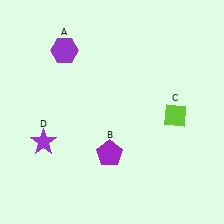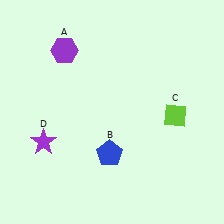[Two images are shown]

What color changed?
The pentagon (B) changed from purple in Image 1 to blue in Image 2.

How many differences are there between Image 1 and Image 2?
There is 1 difference between the two images.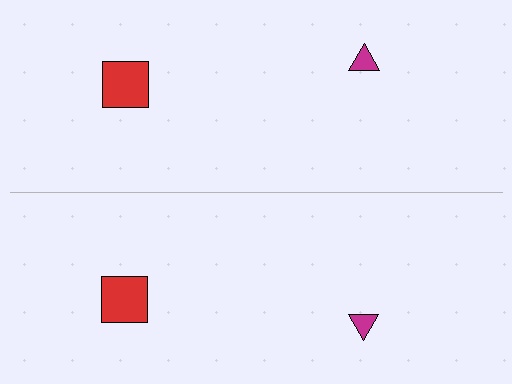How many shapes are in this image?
There are 4 shapes in this image.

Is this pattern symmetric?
Yes, this pattern has bilateral (reflection) symmetry.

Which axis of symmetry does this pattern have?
The pattern has a horizontal axis of symmetry running through the center of the image.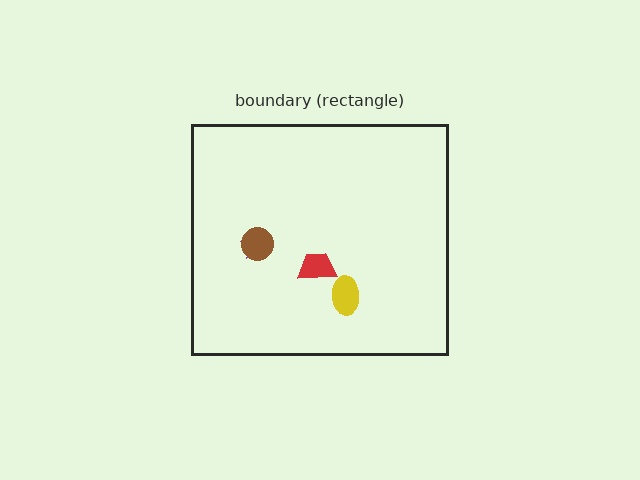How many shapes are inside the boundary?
4 inside, 0 outside.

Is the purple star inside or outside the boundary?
Inside.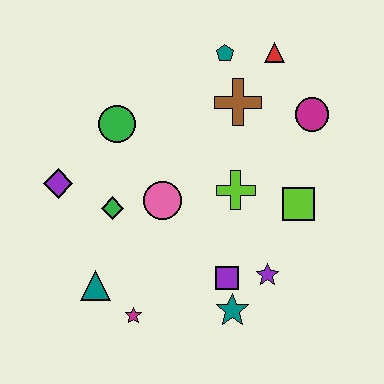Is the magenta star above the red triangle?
No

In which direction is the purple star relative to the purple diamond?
The purple star is to the right of the purple diamond.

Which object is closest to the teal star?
The purple square is closest to the teal star.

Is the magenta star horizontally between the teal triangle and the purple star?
Yes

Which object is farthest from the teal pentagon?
The magenta star is farthest from the teal pentagon.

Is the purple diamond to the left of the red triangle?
Yes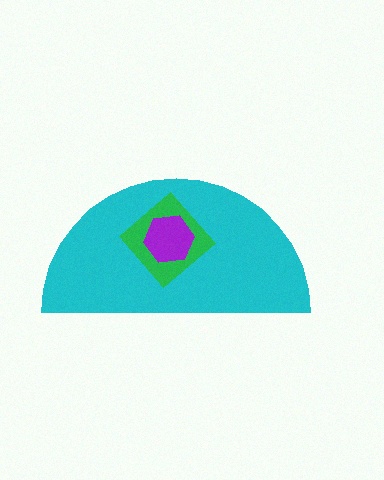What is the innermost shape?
The purple hexagon.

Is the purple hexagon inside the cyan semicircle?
Yes.